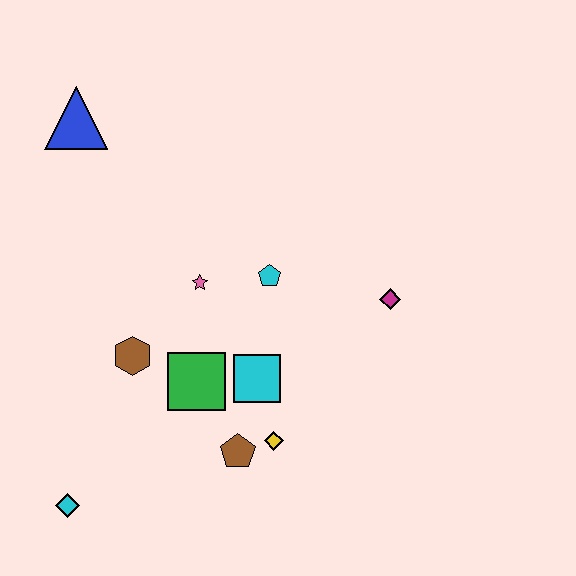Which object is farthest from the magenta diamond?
The cyan diamond is farthest from the magenta diamond.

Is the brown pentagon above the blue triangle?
No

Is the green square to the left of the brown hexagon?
No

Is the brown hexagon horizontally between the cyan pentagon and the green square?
No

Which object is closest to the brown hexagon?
The green square is closest to the brown hexagon.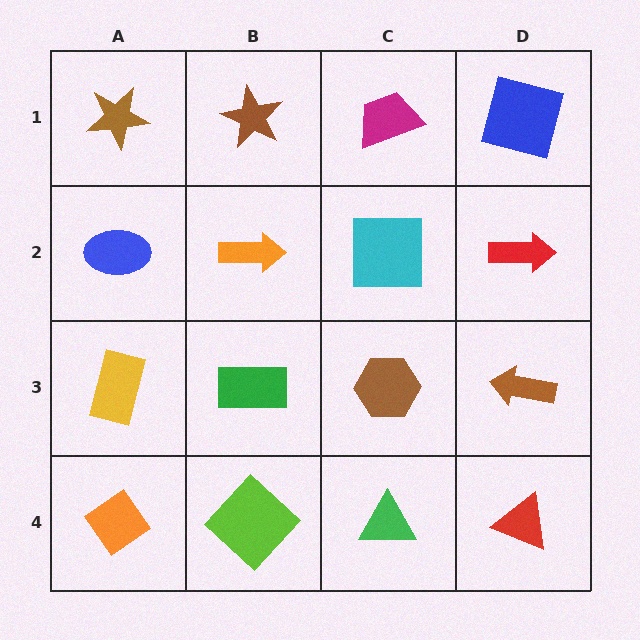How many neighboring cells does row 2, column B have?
4.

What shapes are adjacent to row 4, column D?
A brown arrow (row 3, column D), a green triangle (row 4, column C).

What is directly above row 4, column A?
A yellow rectangle.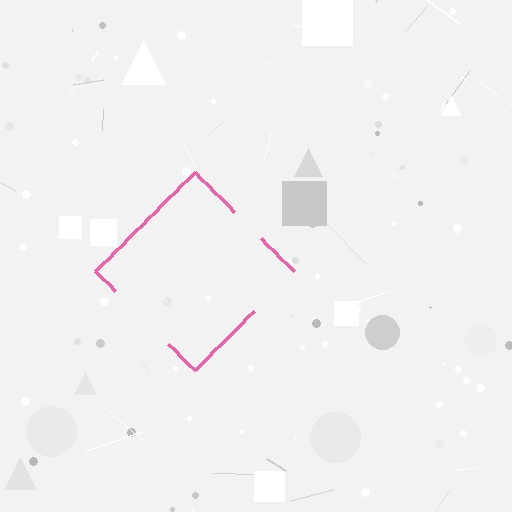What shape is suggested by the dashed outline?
The dashed outline suggests a diamond.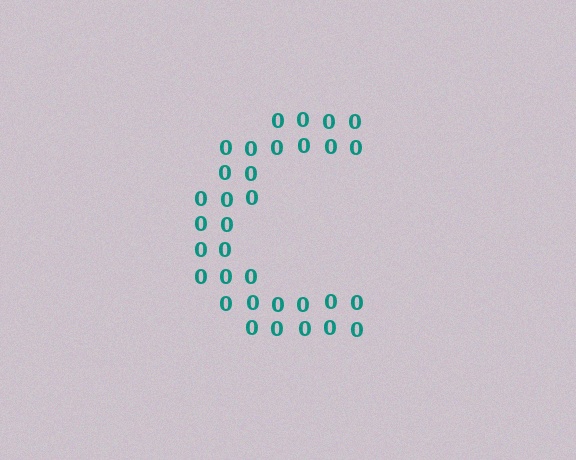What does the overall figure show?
The overall figure shows the letter C.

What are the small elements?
The small elements are digit 0's.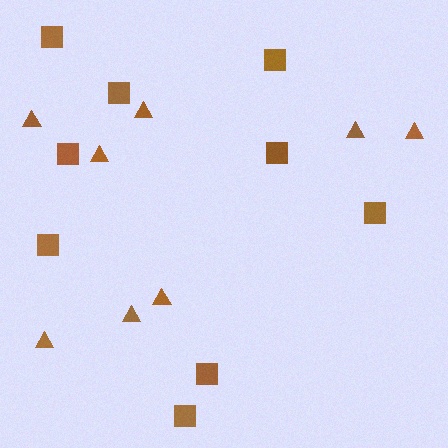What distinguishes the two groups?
There are 2 groups: one group of squares (9) and one group of triangles (8).